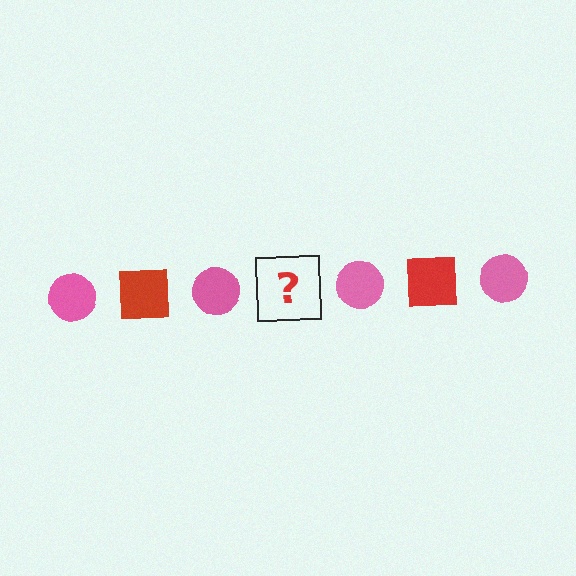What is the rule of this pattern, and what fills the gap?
The rule is that the pattern alternates between pink circle and red square. The gap should be filled with a red square.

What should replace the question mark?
The question mark should be replaced with a red square.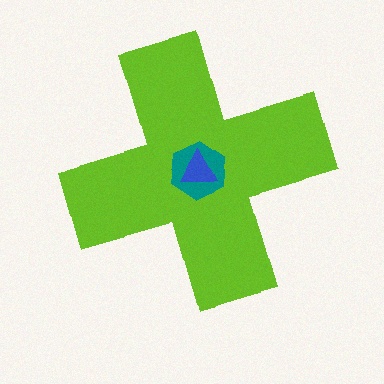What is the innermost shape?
The blue triangle.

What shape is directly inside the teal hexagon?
The blue triangle.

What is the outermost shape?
The lime cross.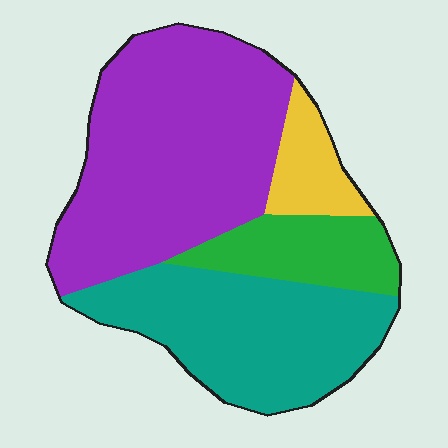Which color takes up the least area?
Yellow, at roughly 10%.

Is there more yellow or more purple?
Purple.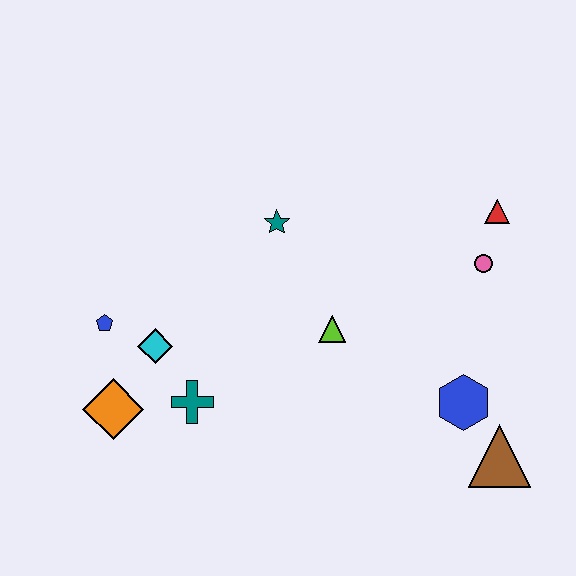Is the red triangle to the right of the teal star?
Yes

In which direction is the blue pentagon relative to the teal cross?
The blue pentagon is to the left of the teal cross.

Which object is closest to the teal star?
The lime triangle is closest to the teal star.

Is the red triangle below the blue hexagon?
No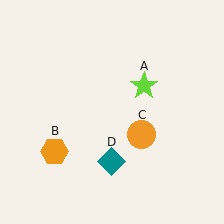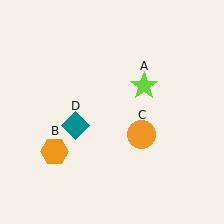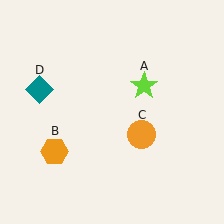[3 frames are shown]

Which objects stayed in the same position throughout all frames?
Lime star (object A) and orange hexagon (object B) and orange circle (object C) remained stationary.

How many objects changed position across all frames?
1 object changed position: teal diamond (object D).